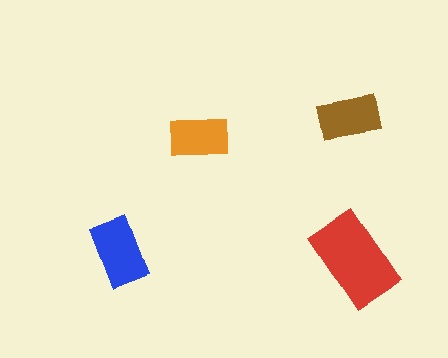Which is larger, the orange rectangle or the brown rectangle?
The brown one.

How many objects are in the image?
There are 4 objects in the image.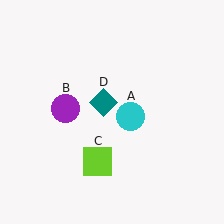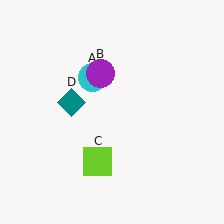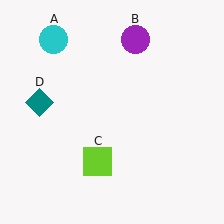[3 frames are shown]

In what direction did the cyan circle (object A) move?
The cyan circle (object A) moved up and to the left.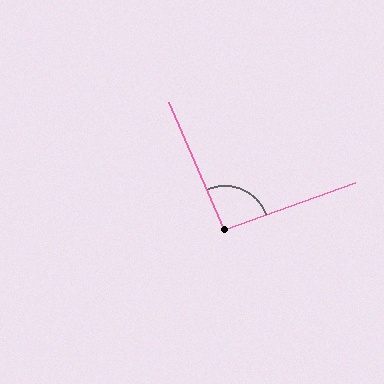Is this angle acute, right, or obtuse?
It is approximately a right angle.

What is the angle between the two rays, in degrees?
Approximately 93 degrees.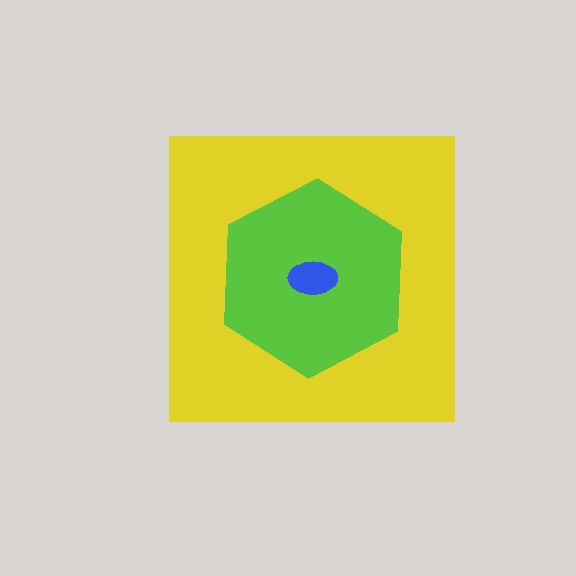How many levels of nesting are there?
3.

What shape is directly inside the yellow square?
The lime hexagon.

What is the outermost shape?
The yellow square.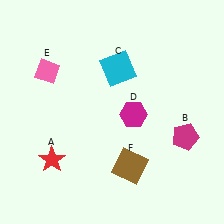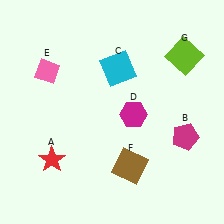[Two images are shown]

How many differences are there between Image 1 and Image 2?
There is 1 difference between the two images.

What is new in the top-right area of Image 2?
A lime square (G) was added in the top-right area of Image 2.